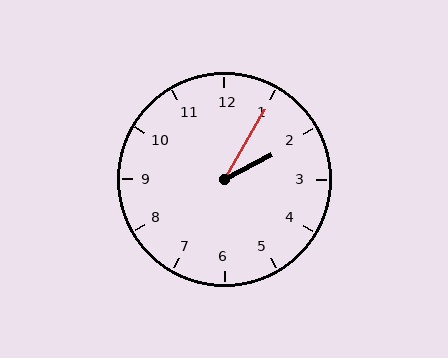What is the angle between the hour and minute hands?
Approximately 32 degrees.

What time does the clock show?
2:05.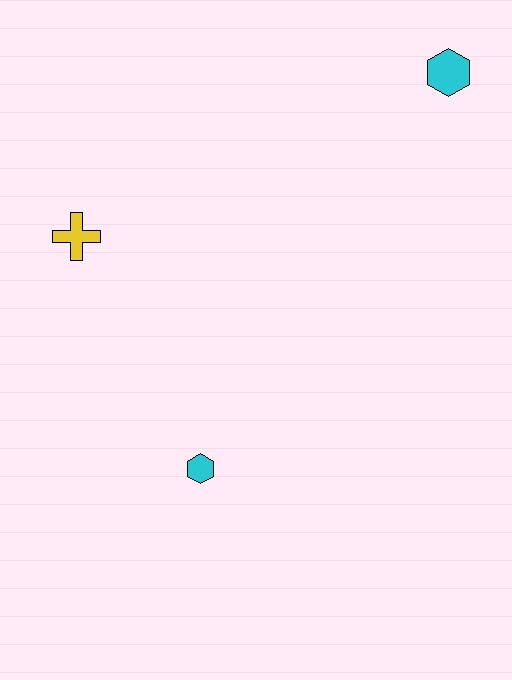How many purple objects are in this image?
There are no purple objects.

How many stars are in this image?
There are no stars.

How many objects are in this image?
There are 3 objects.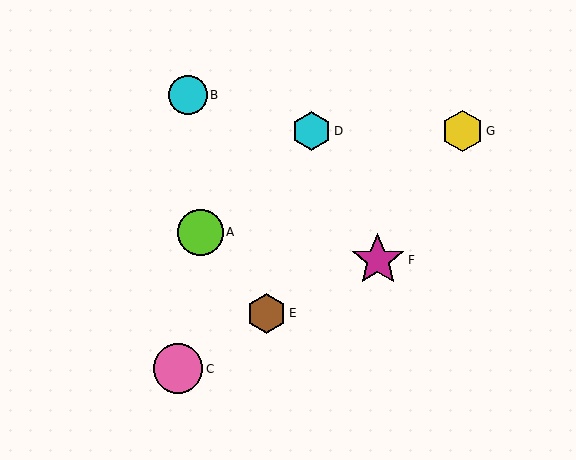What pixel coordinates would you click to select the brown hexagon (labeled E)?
Click at (267, 313) to select the brown hexagon E.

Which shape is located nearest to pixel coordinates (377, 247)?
The magenta star (labeled F) at (378, 260) is nearest to that location.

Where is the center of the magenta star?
The center of the magenta star is at (378, 260).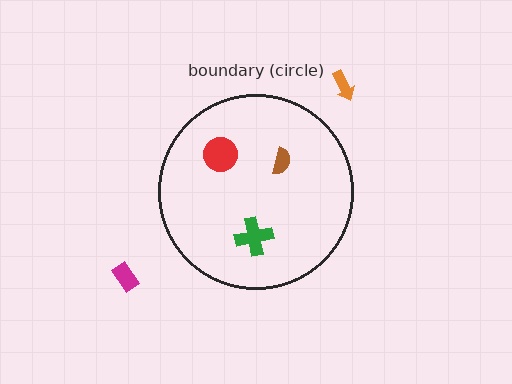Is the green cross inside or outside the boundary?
Inside.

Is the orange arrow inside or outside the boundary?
Outside.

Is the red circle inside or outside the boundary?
Inside.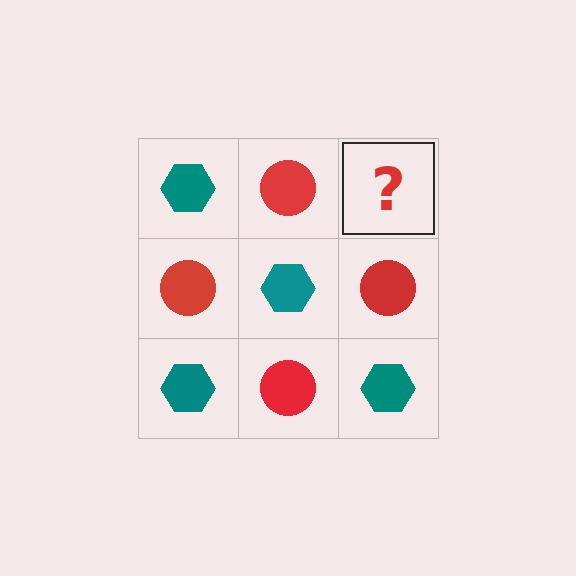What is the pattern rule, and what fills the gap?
The rule is that it alternates teal hexagon and red circle in a checkerboard pattern. The gap should be filled with a teal hexagon.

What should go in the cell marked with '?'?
The missing cell should contain a teal hexagon.